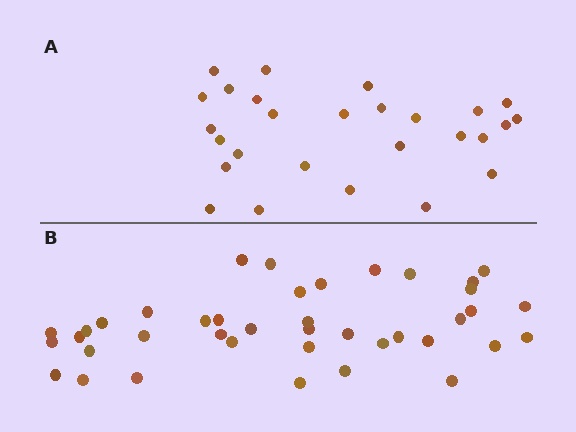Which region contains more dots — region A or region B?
Region B (the bottom region) has more dots.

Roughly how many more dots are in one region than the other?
Region B has approximately 15 more dots than region A.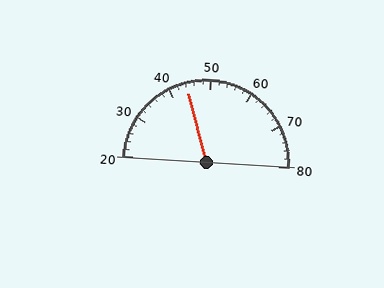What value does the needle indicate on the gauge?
The needle indicates approximately 44.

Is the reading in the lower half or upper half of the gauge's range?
The reading is in the lower half of the range (20 to 80).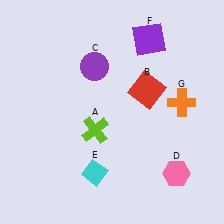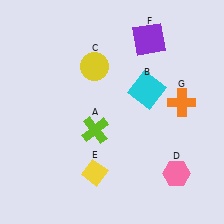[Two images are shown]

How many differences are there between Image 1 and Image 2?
There are 3 differences between the two images.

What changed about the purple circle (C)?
In Image 1, C is purple. In Image 2, it changed to yellow.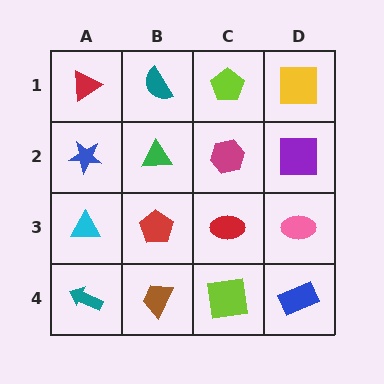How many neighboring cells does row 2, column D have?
3.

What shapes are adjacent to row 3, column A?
A blue star (row 2, column A), a teal arrow (row 4, column A), a red pentagon (row 3, column B).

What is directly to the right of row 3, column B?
A red ellipse.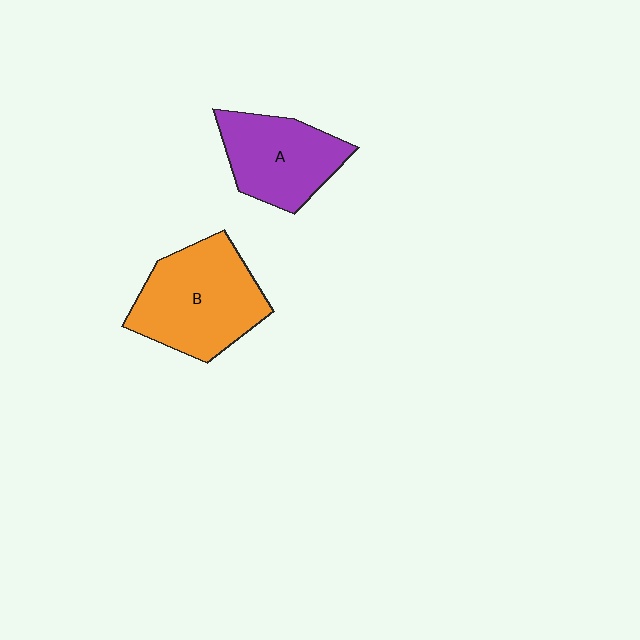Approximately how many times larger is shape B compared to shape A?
Approximately 1.3 times.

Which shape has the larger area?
Shape B (orange).